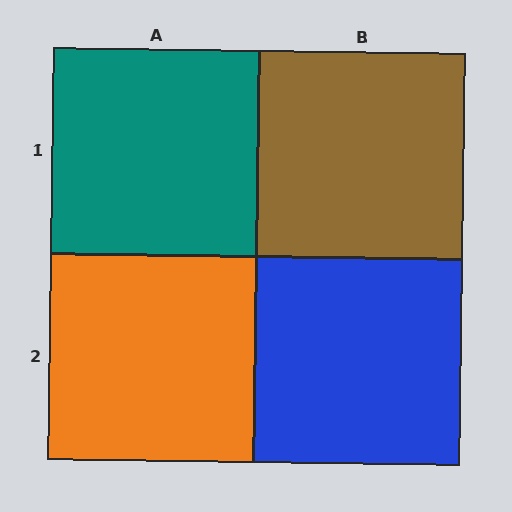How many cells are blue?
1 cell is blue.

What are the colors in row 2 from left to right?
Orange, blue.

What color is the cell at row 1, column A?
Teal.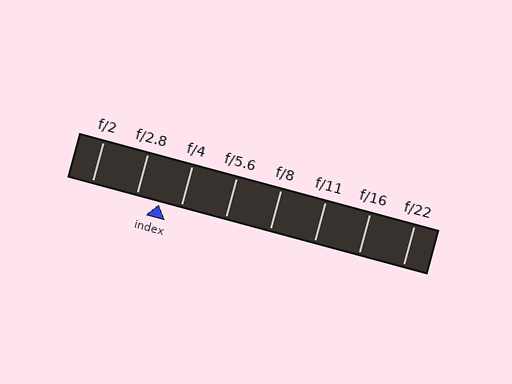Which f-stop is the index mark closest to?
The index mark is closest to f/4.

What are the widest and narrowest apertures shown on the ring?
The widest aperture shown is f/2 and the narrowest is f/22.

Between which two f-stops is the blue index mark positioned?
The index mark is between f/2.8 and f/4.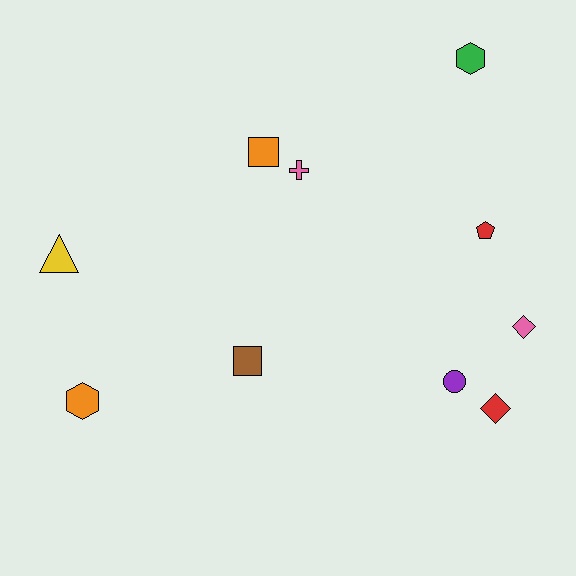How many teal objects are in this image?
There are no teal objects.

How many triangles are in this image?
There is 1 triangle.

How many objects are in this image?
There are 10 objects.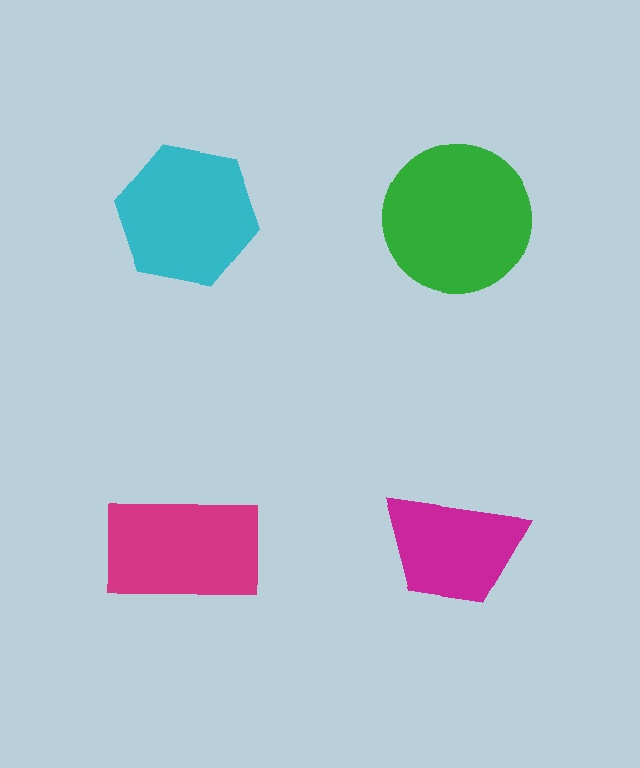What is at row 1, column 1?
A cyan hexagon.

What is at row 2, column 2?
A magenta trapezoid.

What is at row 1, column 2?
A green circle.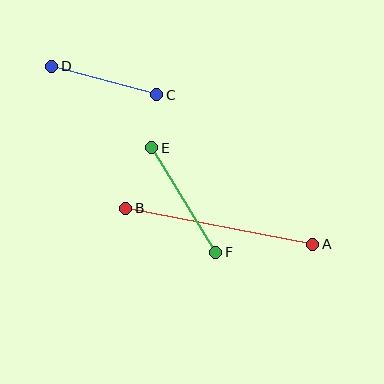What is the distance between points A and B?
The distance is approximately 191 pixels.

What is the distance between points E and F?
The distance is approximately 122 pixels.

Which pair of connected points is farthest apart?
Points A and B are farthest apart.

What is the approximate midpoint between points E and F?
The midpoint is at approximately (184, 200) pixels.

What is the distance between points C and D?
The distance is approximately 109 pixels.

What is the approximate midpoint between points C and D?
The midpoint is at approximately (104, 80) pixels.